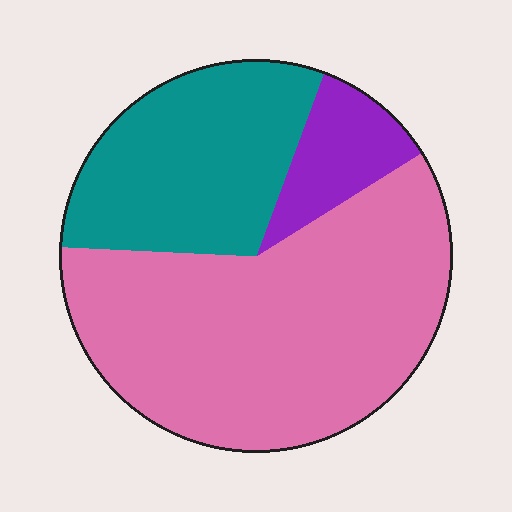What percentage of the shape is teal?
Teal takes up about one third (1/3) of the shape.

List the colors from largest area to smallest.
From largest to smallest: pink, teal, purple.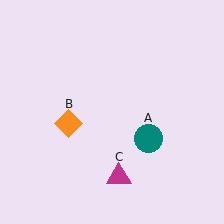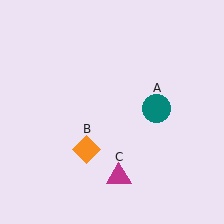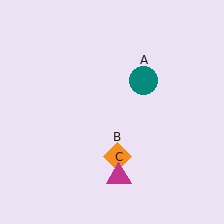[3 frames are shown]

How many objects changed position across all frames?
2 objects changed position: teal circle (object A), orange diamond (object B).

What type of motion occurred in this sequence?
The teal circle (object A), orange diamond (object B) rotated counterclockwise around the center of the scene.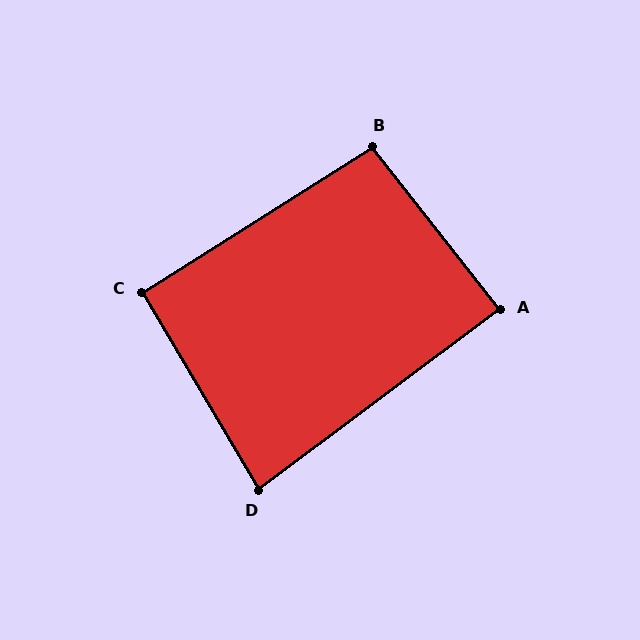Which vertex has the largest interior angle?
B, at approximately 96 degrees.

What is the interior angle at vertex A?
Approximately 88 degrees (approximately right).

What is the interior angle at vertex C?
Approximately 92 degrees (approximately right).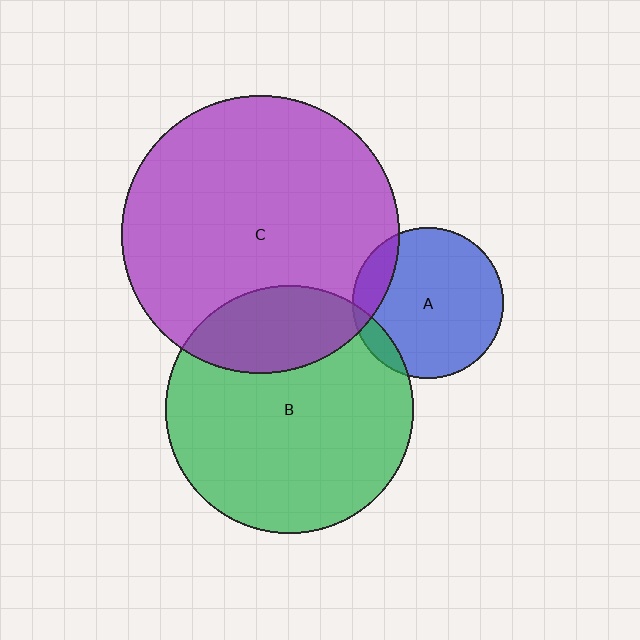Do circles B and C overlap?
Yes.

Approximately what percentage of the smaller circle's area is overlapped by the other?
Approximately 25%.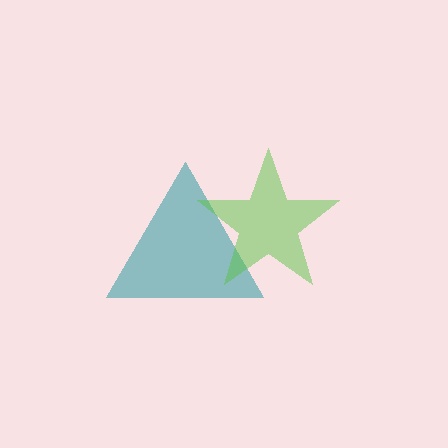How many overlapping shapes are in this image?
There are 2 overlapping shapes in the image.